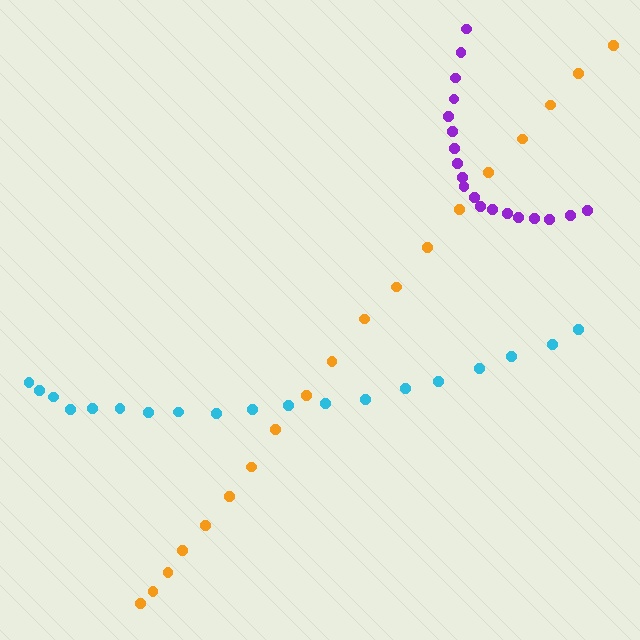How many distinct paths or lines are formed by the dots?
There are 3 distinct paths.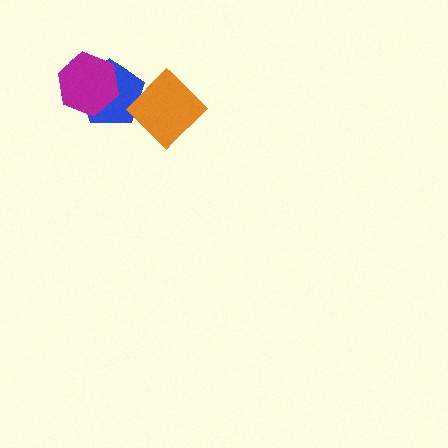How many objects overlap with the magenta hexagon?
1 object overlaps with the magenta hexagon.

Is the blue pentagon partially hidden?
Yes, it is partially covered by another shape.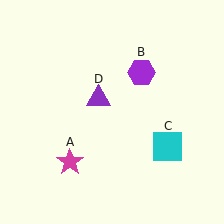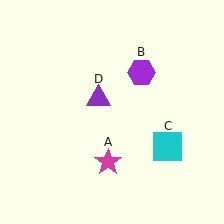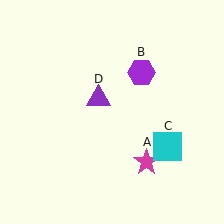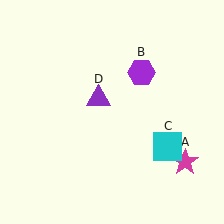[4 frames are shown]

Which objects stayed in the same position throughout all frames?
Purple hexagon (object B) and cyan square (object C) and purple triangle (object D) remained stationary.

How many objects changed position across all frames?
1 object changed position: magenta star (object A).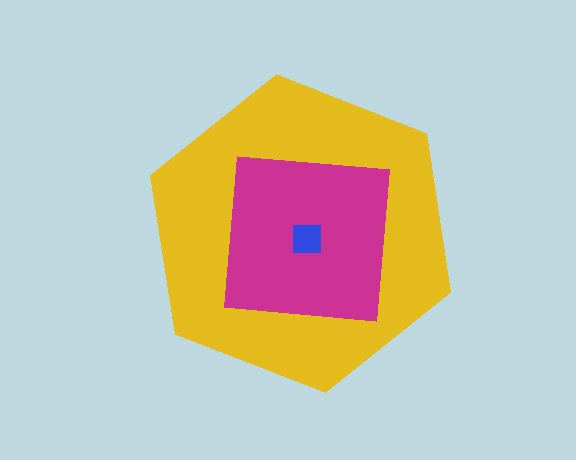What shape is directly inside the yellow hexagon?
The magenta square.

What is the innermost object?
The blue square.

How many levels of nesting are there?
3.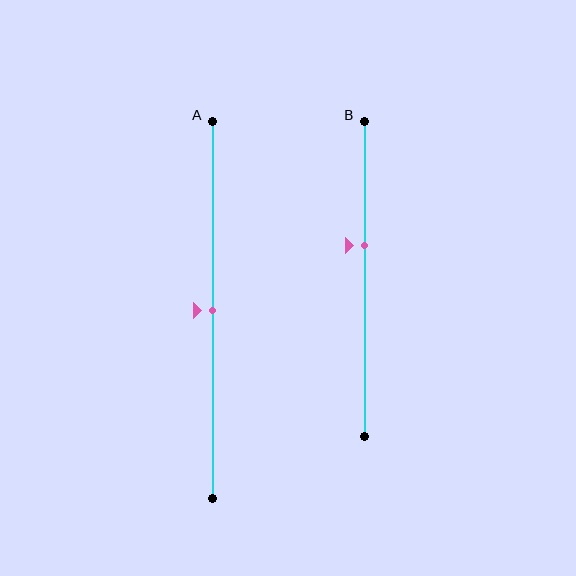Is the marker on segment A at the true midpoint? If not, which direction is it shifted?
Yes, the marker on segment A is at the true midpoint.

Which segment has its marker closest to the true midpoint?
Segment A has its marker closest to the true midpoint.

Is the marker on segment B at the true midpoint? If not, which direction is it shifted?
No, the marker on segment B is shifted upward by about 11% of the segment length.